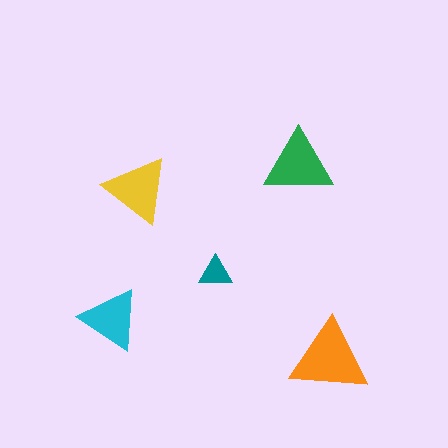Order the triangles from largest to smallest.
the orange one, the green one, the yellow one, the cyan one, the teal one.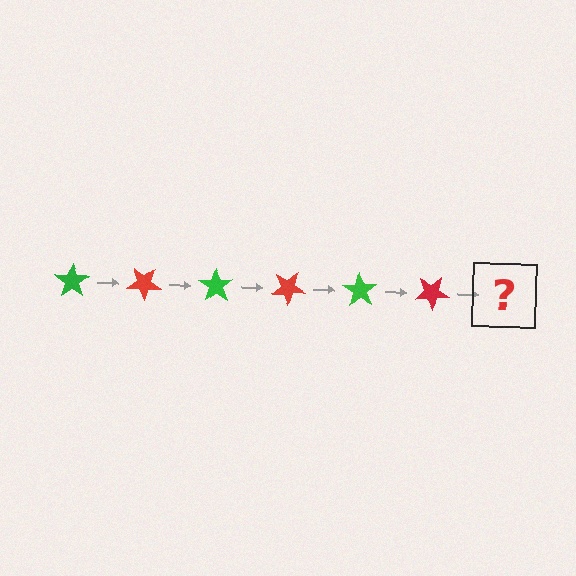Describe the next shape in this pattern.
It should be a green star, rotated 210 degrees from the start.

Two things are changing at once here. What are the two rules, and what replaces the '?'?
The two rules are that it rotates 35 degrees each step and the color cycles through green and red. The '?' should be a green star, rotated 210 degrees from the start.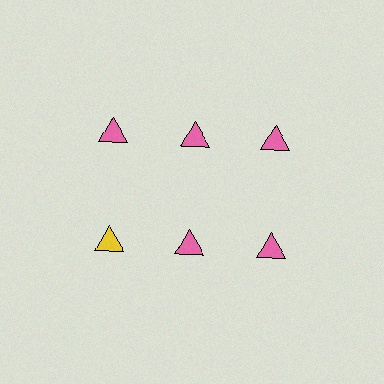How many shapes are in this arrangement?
There are 6 shapes arranged in a grid pattern.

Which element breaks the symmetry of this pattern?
The yellow triangle in the second row, leftmost column breaks the symmetry. All other shapes are pink triangles.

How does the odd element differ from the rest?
It has a different color: yellow instead of pink.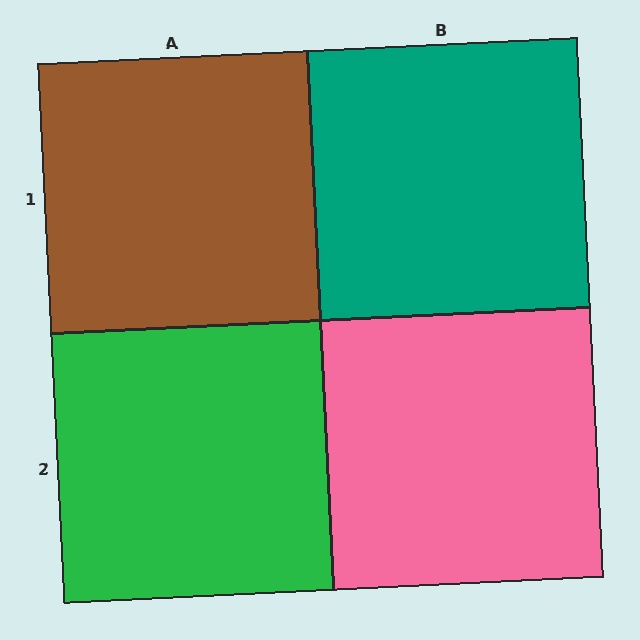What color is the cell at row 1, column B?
Teal.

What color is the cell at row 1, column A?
Brown.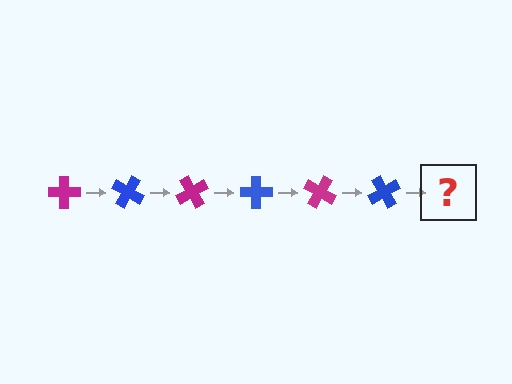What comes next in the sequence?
The next element should be a magenta cross, rotated 180 degrees from the start.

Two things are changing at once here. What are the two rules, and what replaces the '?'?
The two rules are that it rotates 30 degrees each step and the color cycles through magenta and blue. The '?' should be a magenta cross, rotated 180 degrees from the start.